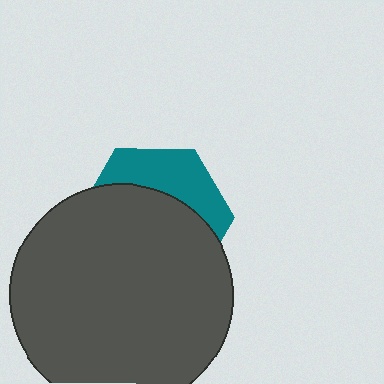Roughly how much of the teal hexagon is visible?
A small part of it is visible (roughly 33%).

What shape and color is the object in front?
The object in front is a dark gray circle.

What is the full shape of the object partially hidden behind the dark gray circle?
The partially hidden object is a teal hexagon.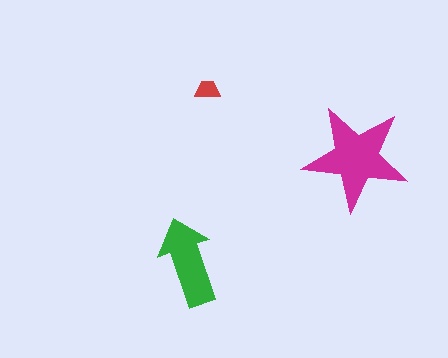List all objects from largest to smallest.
The magenta star, the green arrow, the red trapezoid.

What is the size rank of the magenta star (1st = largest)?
1st.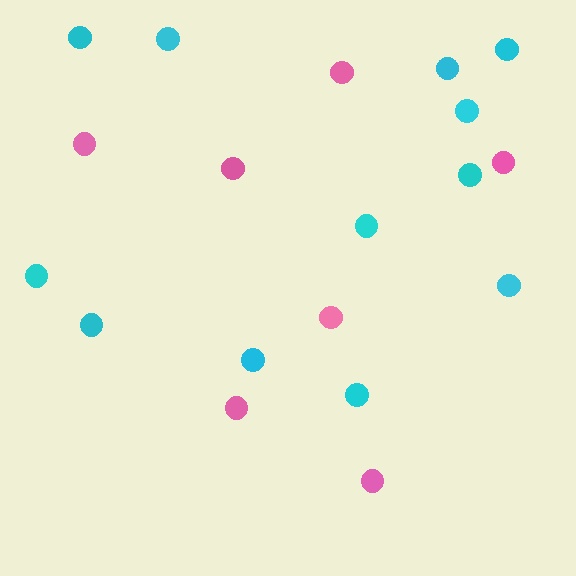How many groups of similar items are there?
There are 2 groups: one group of pink circles (7) and one group of cyan circles (12).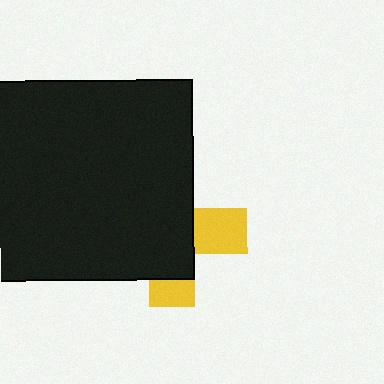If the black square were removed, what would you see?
You would see the complete yellow cross.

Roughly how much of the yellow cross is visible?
A small part of it is visible (roughly 32%).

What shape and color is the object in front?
The object in front is a black square.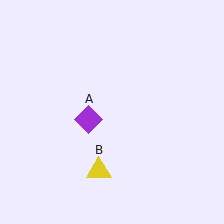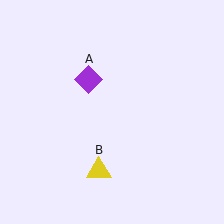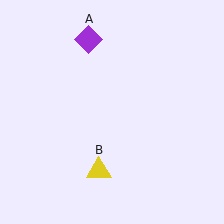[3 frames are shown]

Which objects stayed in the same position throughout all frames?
Yellow triangle (object B) remained stationary.